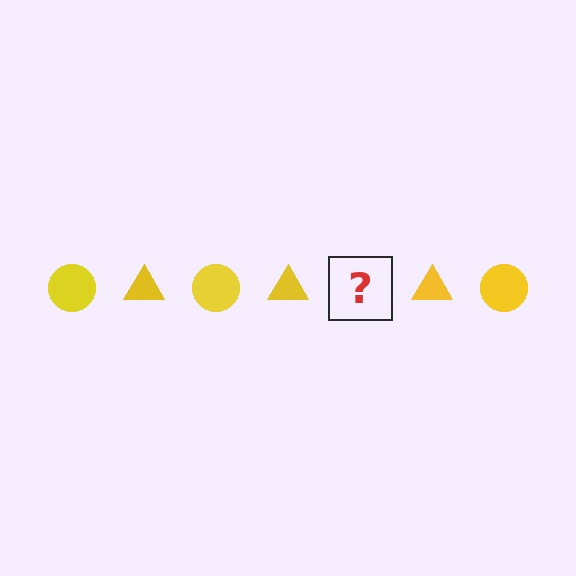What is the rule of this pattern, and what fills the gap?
The rule is that the pattern cycles through circle, triangle shapes in yellow. The gap should be filled with a yellow circle.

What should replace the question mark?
The question mark should be replaced with a yellow circle.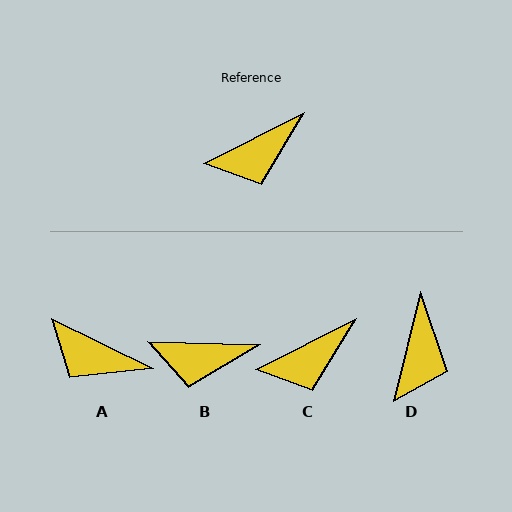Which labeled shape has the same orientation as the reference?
C.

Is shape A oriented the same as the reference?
No, it is off by about 53 degrees.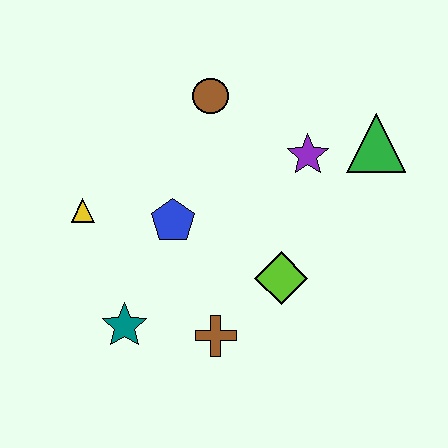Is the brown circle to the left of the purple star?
Yes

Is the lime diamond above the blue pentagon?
No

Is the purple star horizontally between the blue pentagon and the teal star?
No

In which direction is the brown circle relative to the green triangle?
The brown circle is to the left of the green triangle.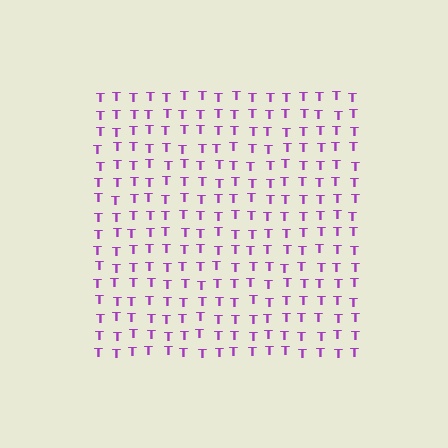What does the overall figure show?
The overall figure shows a square.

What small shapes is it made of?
It is made of small letter T's.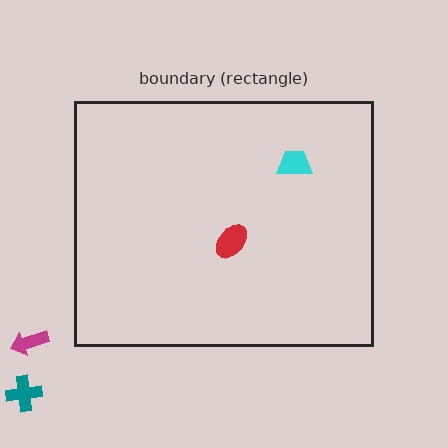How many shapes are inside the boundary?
2 inside, 2 outside.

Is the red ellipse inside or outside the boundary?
Inside.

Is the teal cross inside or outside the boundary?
Outside.